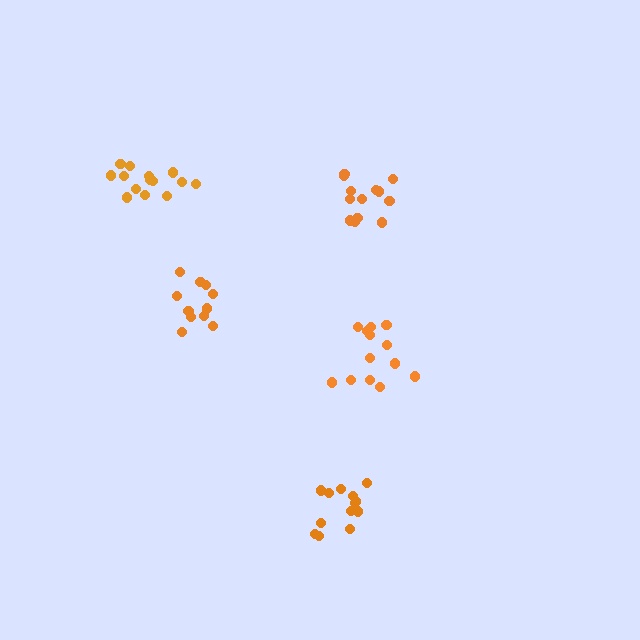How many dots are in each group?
Group 1: 13 dots, Group 2: 11 dots, Group 3: 14 dots, Group 4: 13 dots, Group 5: 13 dots (64 total).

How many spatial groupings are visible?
There are 5 spatial groupings.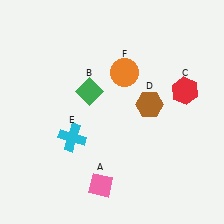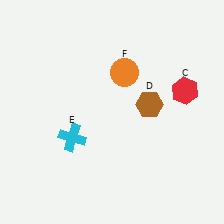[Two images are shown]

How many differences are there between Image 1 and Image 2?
There are 2 differences between the two images.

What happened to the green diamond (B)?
The green diamond (B) was removed in Image 2. It was in the top-left area of Image 1.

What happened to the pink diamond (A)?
The pink diamond (A) was removed in Image 2. It was in the bottom-left area of Image 1.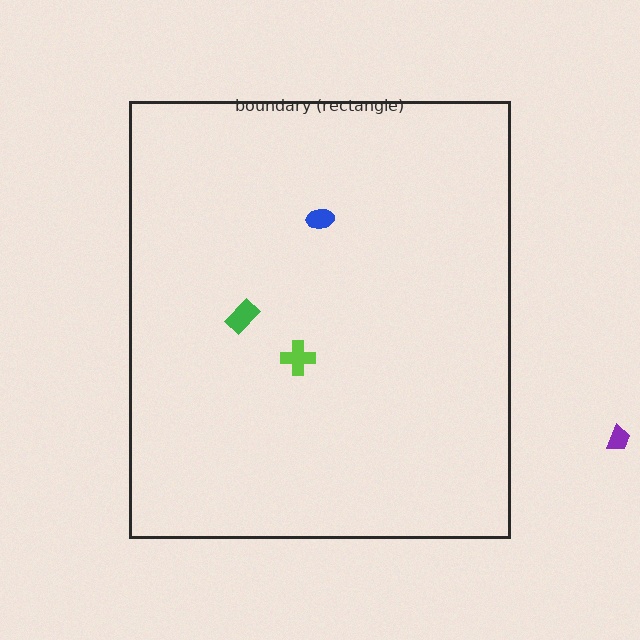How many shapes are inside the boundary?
3 inside, 1 outside.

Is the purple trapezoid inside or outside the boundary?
Outside.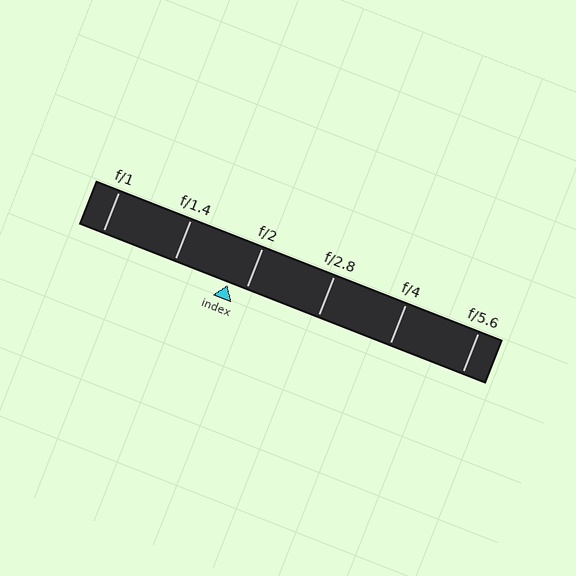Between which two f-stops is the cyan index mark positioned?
The index mark is between f/1.4 and f/2.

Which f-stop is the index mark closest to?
The index mark is closest to f/2.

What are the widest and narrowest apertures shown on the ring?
The widest aperture shown is f/1 and the narrowest is f/5.6.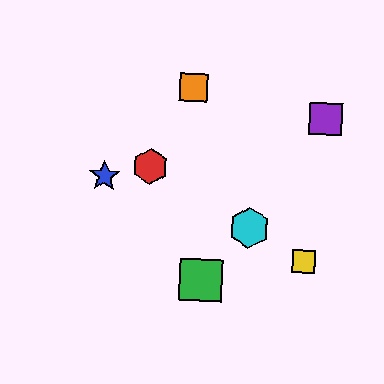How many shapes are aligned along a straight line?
3 shapes (the red hexagon, the yellow square, the cyan hexagon) are aligned along a straight line.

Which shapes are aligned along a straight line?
The red hexagon, the yellow square, the cyan hexagon are aligned along a straight line.